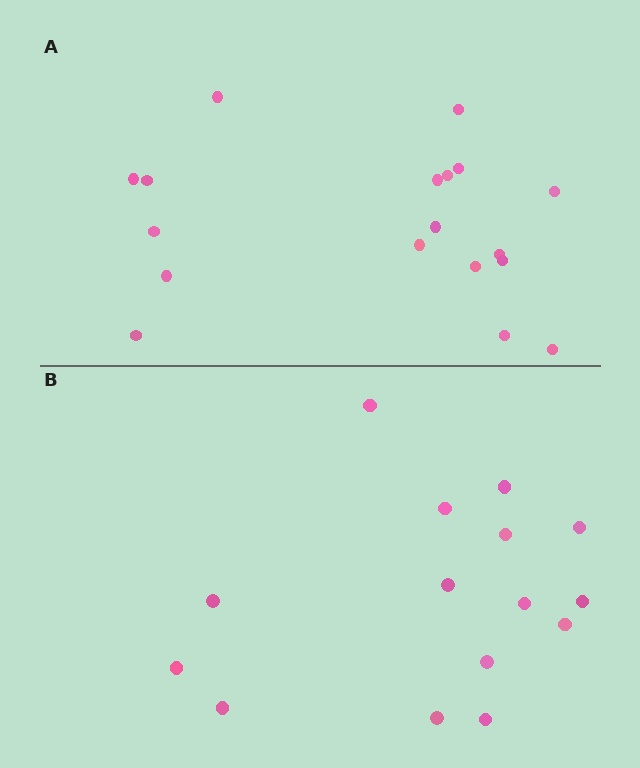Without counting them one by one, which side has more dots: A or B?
Region A (the top region) has more dots.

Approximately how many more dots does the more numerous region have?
Region A has just a few more — roughly 2 or 3 more dots than region B.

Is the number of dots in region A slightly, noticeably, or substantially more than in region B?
Region A has only slightly more — the two regions are fairly close. The ratio is roughly 1.2 to 1.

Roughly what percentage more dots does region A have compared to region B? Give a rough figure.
About 20% more.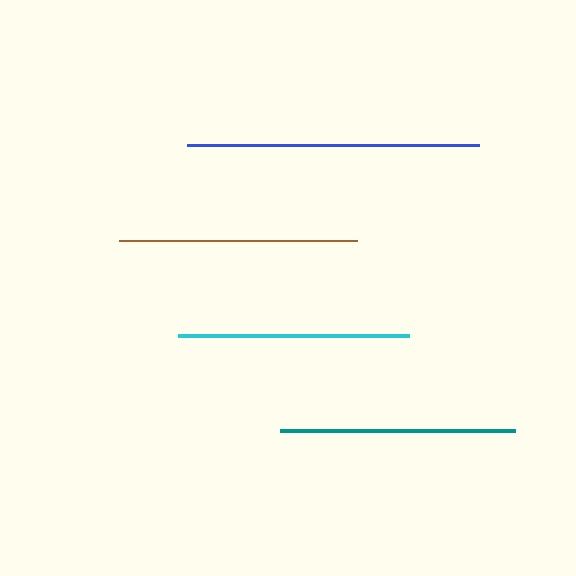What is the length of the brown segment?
The brown segment is approximately 238 pixels long.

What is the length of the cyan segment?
The cyan segment is approximately 231 pixels long.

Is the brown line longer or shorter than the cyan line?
The brown line is longer than the cyan line.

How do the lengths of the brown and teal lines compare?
The brown and teal lines are approximately the same length.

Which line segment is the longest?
The blue line is the longest at approximately 292 pixels.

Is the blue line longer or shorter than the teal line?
The blue line is longer than the teal line.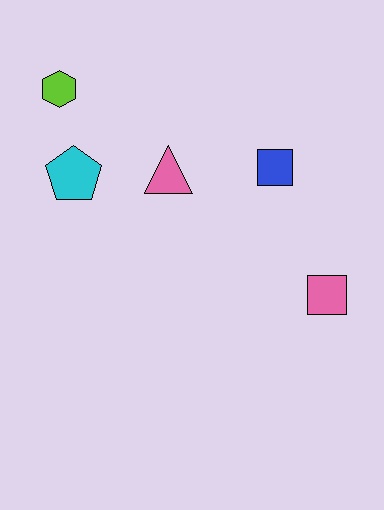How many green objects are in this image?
There are no green objects.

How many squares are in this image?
There are 2 squares.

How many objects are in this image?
There are 5 objects.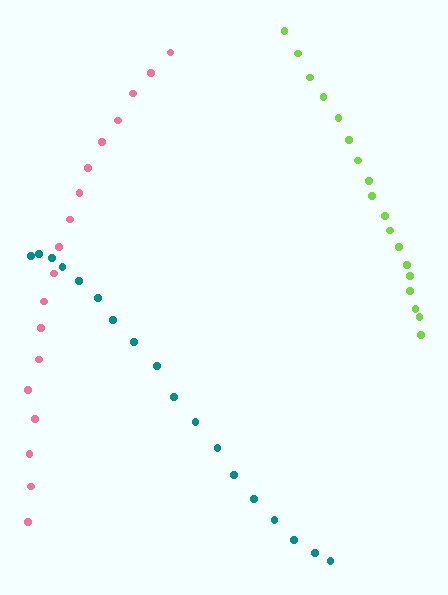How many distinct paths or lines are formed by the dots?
There are 3 distinct paths.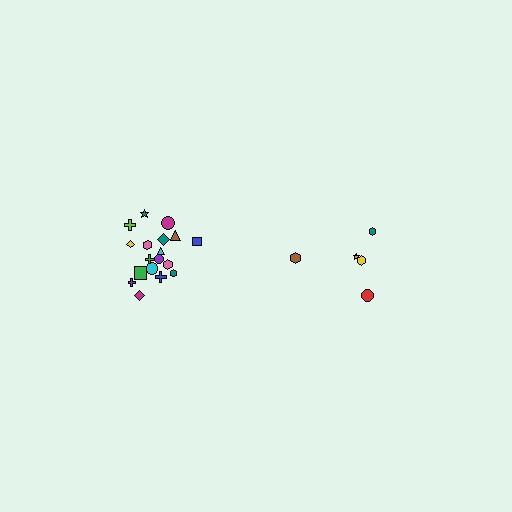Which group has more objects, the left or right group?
The left group.